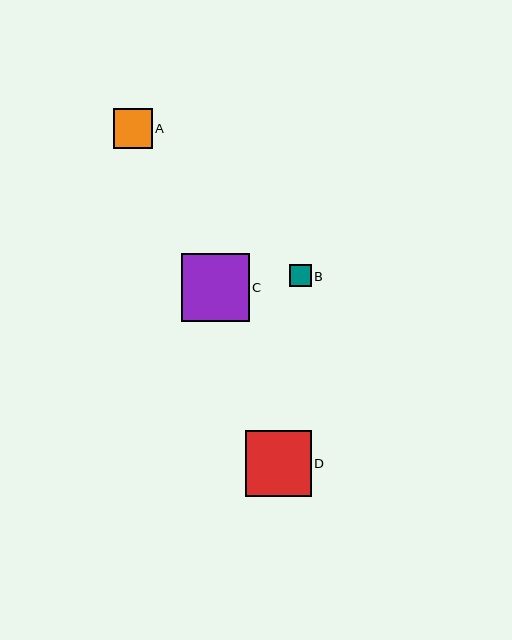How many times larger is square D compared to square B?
Square D is approximately 3.0 times the size of square B.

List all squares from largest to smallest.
From largest to smallest: C, D, A, B.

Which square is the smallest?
Square B is the smallest with a size of approximately 22 pixels.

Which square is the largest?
Square C is the largest with a size of approximately 68 pixels.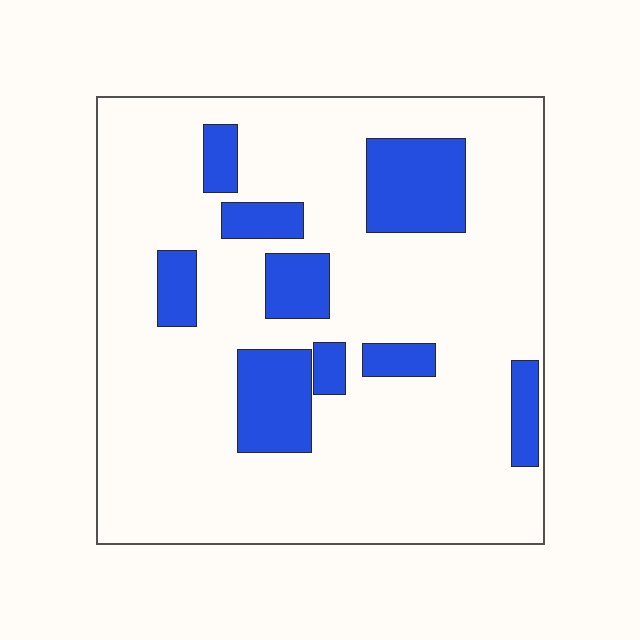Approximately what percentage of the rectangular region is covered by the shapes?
Approximately 20%.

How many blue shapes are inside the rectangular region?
9.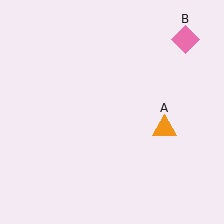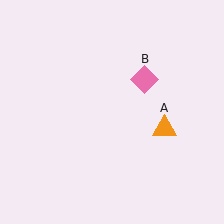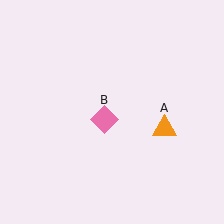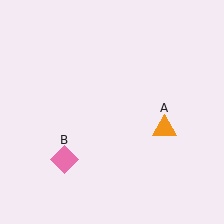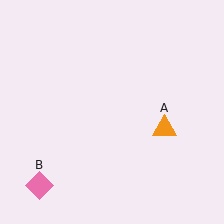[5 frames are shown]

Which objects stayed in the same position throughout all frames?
Orange triangle (object A) remained stationary.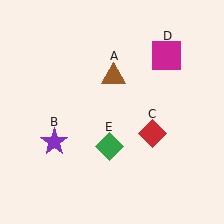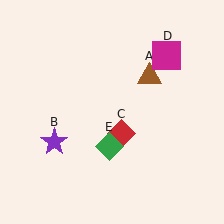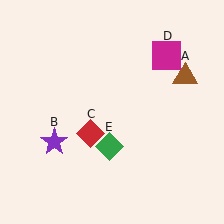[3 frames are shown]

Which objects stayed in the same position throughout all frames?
Purple star (object B) and magenta square (object D) and green diamond (object E) remained stationary.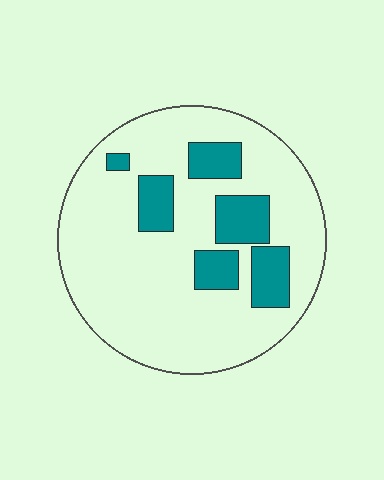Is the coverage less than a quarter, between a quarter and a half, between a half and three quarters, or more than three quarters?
Less than a quarter.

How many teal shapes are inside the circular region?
6.